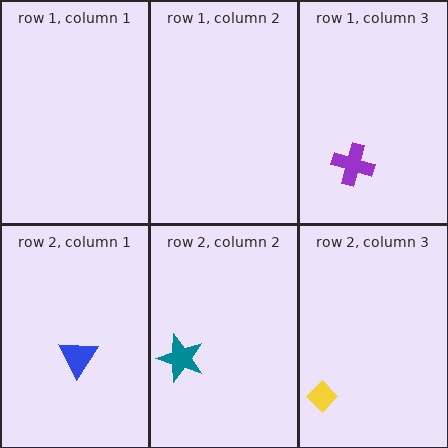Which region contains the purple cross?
The row 1, column 3 region.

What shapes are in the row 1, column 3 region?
The purple cross.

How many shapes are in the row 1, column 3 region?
1.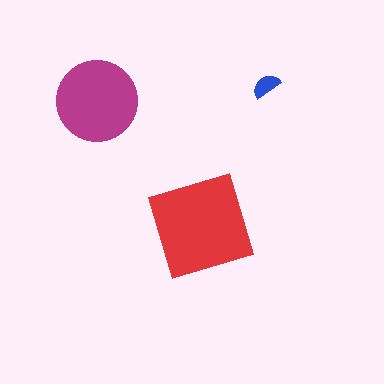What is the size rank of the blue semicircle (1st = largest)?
3rd.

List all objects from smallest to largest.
The blue semicircle, the magenta circle, the red diamond.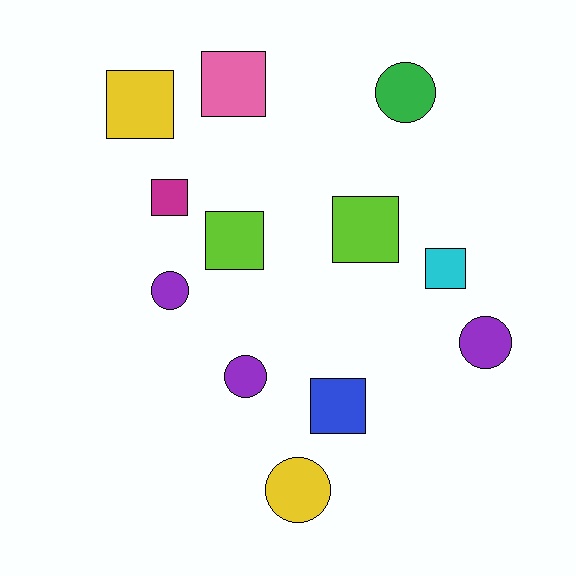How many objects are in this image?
There are 12 objects.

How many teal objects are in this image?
There are no teal objects.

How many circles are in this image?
There are 5 circles.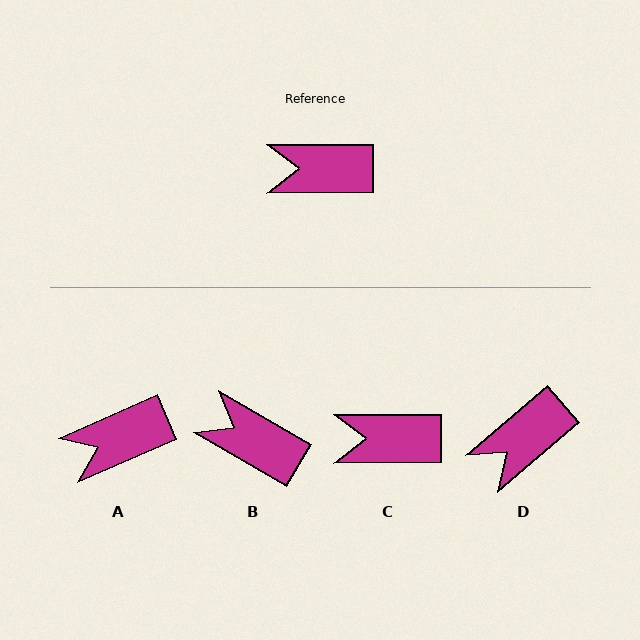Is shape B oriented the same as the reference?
No, it is off by about 30 degrees.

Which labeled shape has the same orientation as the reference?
C.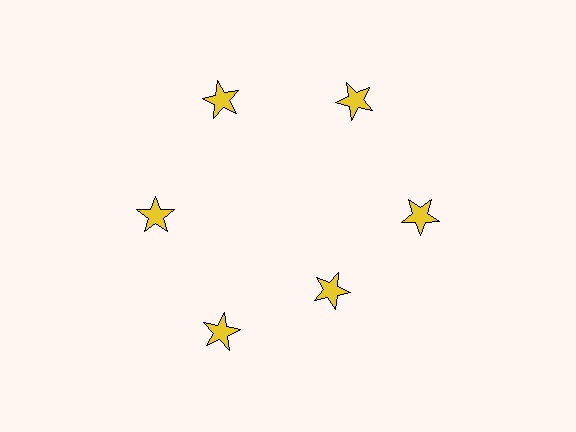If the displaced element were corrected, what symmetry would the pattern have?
It would have 6-fold rotational symmetry — the pattern would map onto itself every 60 degrees.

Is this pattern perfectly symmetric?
No. The 6 yellow stars are arranged in a ring, but one element near the 5 o'clock position is pulled inward toward the center, breaking the 6-fold rotational symmetry.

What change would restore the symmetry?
The symmetry would be restored by moving it outward, back onto the ring so that all 6 stars sit at equal angles and equal distance from the center.